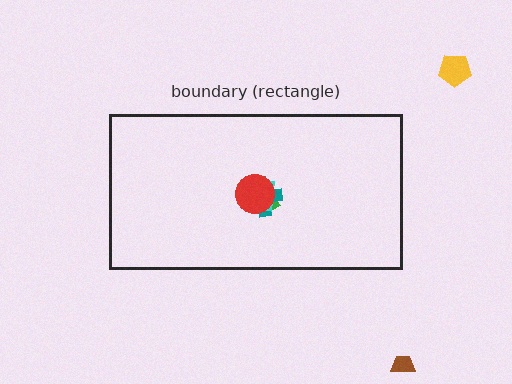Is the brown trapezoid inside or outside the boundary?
Outside.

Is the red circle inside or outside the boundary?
Inside.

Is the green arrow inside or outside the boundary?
Inside.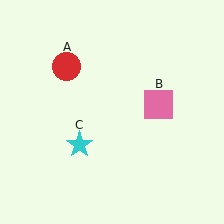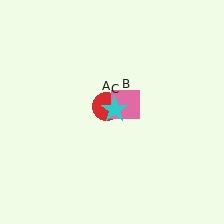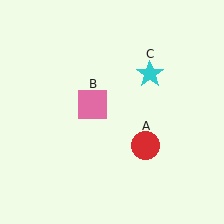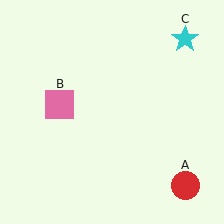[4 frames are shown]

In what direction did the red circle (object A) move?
The red circle (object A) moved down and to the right.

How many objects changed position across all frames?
3 objects changed position: red circle (object A), pink square (object B), cyan star (object C).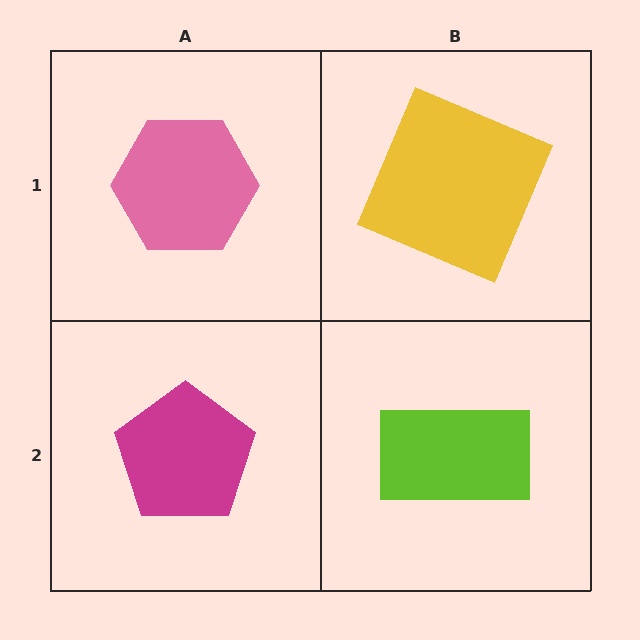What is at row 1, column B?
A yellow square.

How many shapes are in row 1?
2 shapes.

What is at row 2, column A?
A magenta pentagon.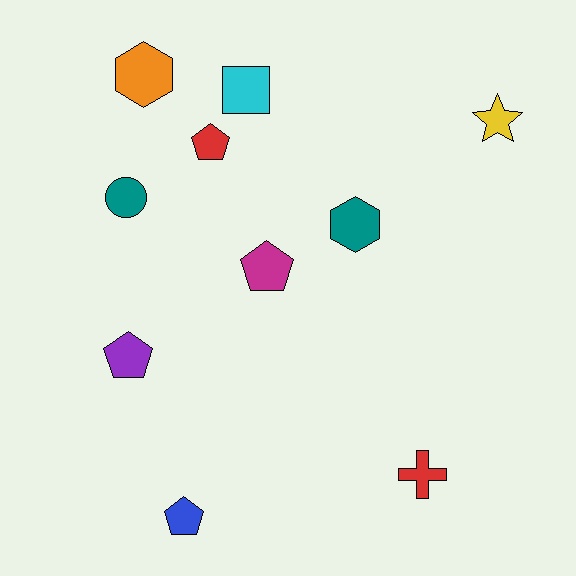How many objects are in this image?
There are 10 objects.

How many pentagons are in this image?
There are 4 pentagons.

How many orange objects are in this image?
There is 1 orange object.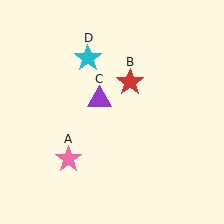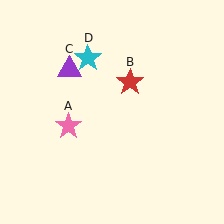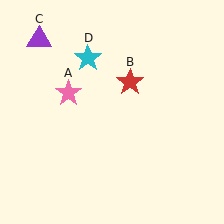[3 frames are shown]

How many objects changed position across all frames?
2 objects changed position: pink star (object A), purple triangle (object C).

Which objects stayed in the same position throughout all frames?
Red star (object B) and cyan star (object D) remained stationary.